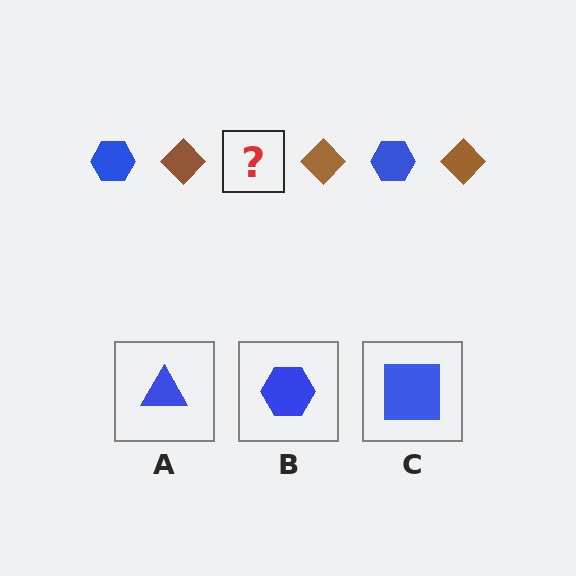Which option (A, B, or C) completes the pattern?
B.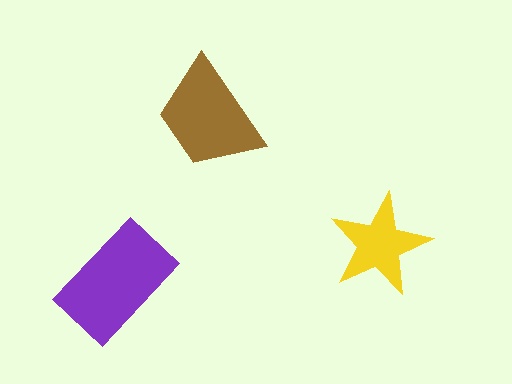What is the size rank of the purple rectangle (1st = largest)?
1st.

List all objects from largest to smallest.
The purple rectangle, the brown trapezoid, the yellow star.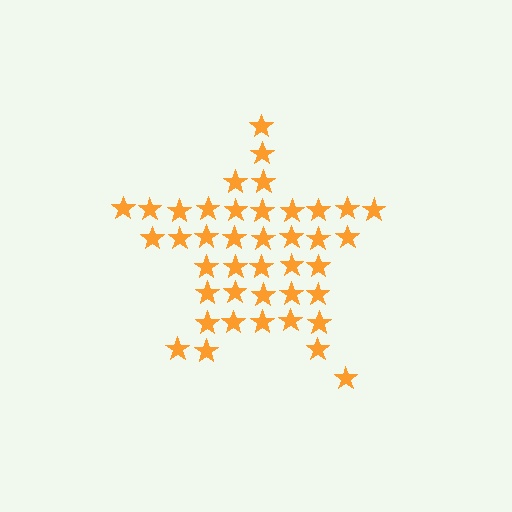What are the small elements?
The small elements are stars.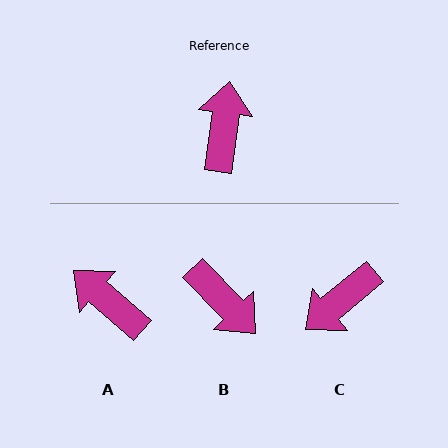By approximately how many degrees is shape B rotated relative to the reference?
Approximately 129 degrees clockwise.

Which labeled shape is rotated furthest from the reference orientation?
C, about 137 degrees away.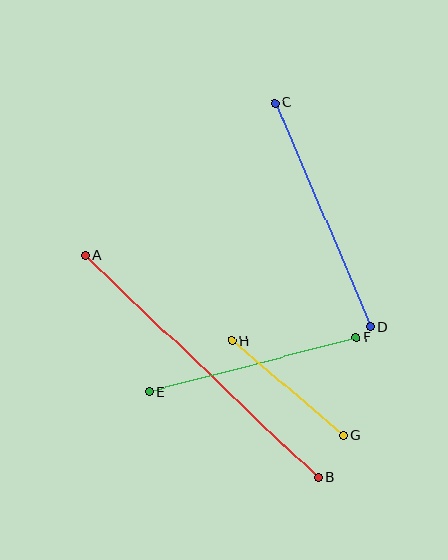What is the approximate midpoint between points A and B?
The midpoint is at approximately (201, 366) pixels.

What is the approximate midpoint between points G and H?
The midpoint is at approximately (288, 388) pixels.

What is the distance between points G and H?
The distance is approximately 146 pixels.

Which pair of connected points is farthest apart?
Points A and B are farthest apart.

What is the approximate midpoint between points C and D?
The midpoint is at approximately (323, 215) pixels.